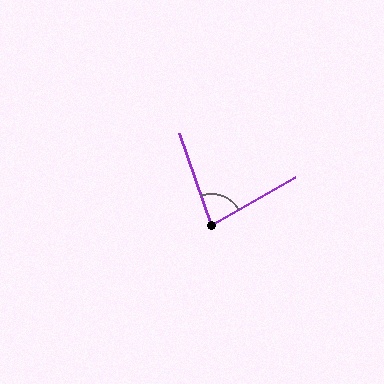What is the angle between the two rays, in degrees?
Approximately 79 degrees.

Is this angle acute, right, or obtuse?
It is acute.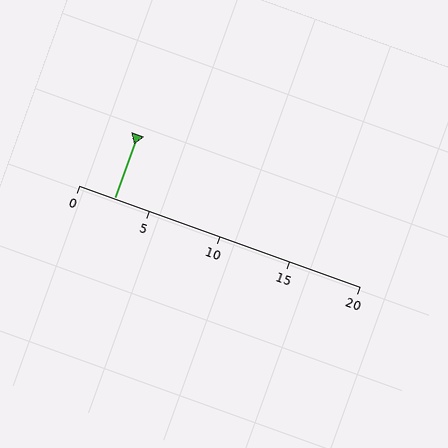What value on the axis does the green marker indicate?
The marker indicates approximately 2.5.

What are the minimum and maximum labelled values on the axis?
The axis runs from 0 to 20.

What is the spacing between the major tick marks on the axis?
The major ticks are spaced 5 apart.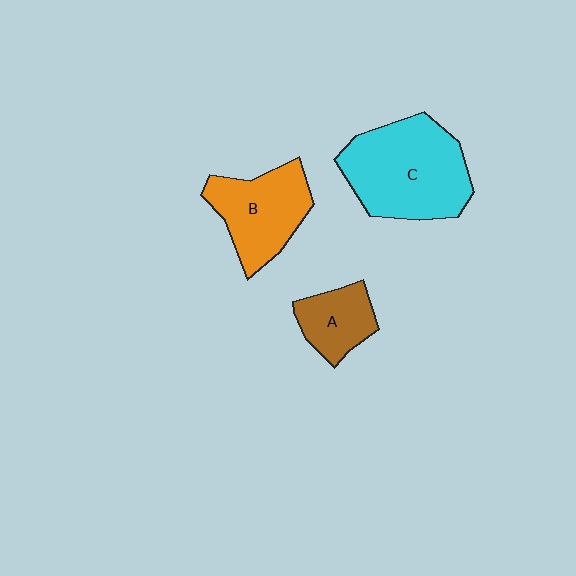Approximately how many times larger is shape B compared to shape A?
Approximately 1.6 times.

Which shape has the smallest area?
Shape A (brown).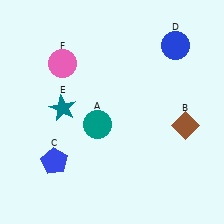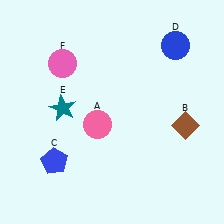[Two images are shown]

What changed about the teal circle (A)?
In Image 1, A is teal. In Image 2, it changed to pink.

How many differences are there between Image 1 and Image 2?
There is 1 difference between the two images.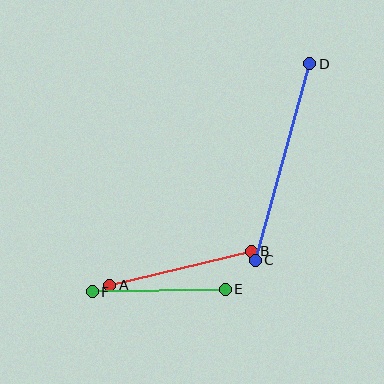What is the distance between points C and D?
The distance is approximately 204 pixels.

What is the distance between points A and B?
The distance is approximately 146 pixels.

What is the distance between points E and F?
The distance is approximately 133 pixels.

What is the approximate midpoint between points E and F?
The midpoint is at approximately (159, 290) pixels.